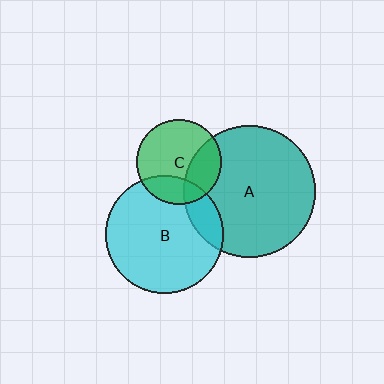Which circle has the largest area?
Circle A (teal).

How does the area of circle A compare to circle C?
Approximately 2.4 times.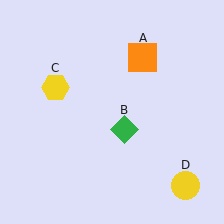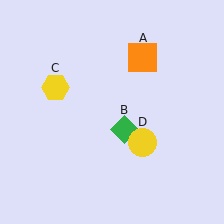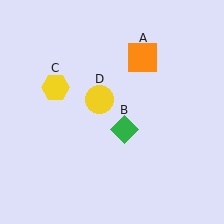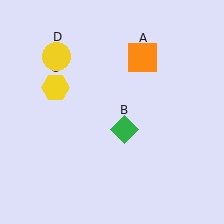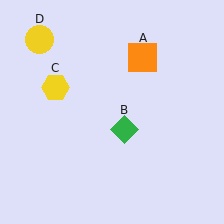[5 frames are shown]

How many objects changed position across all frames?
1 object changed position: yellow circle (object D).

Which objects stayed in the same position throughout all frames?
Orange square (object A) and green diamond (object B) and yellow hexagon (object C) remained stationary.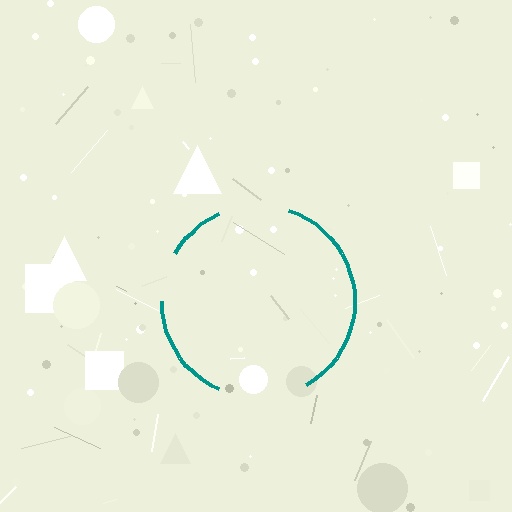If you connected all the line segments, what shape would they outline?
They would outline a circle.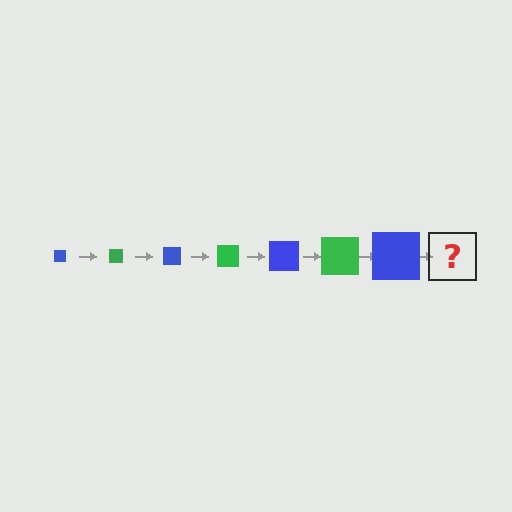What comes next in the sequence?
The next element should be a green square, larger than the previous one.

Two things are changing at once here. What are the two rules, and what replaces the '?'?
The two rules are that the square grows larger each step and the color cycles through blue and green. The '?' should be a green square, larger than the previous one.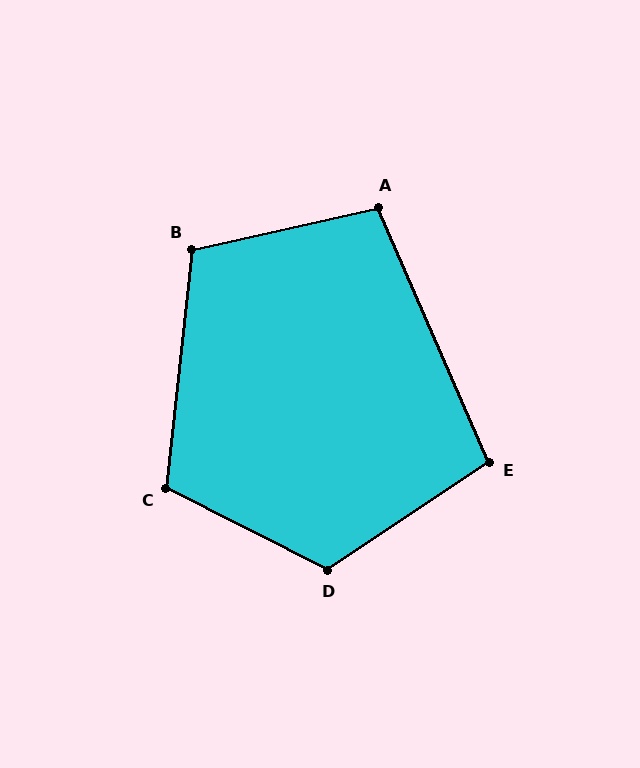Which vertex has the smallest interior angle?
E, at approximately 100 degrees.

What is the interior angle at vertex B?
Approximately 109 degrees (obtuse).